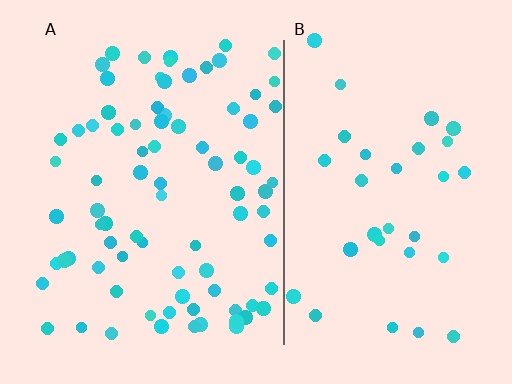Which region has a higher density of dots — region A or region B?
A (the left).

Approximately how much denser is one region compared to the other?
Approximately 2.5× — region A over region B.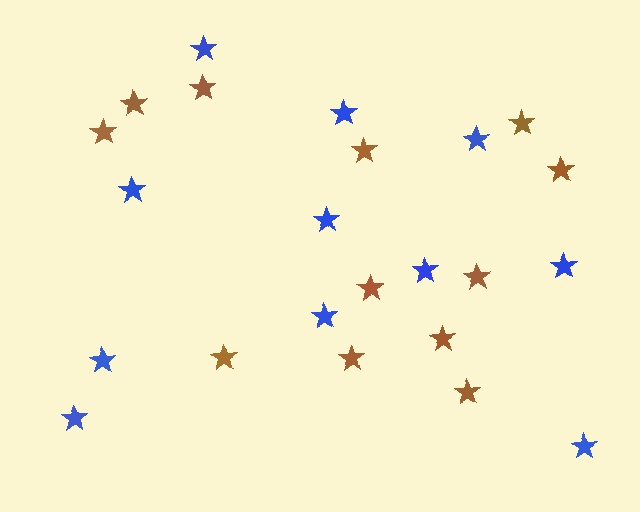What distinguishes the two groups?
There are 2 groups: one group of brown stars (12) and one group of blue stars (11).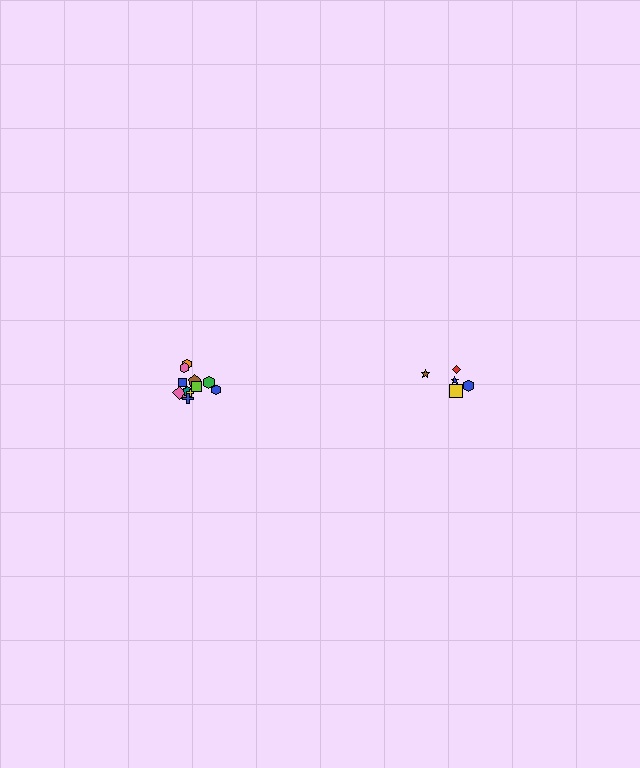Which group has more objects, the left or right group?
The left group.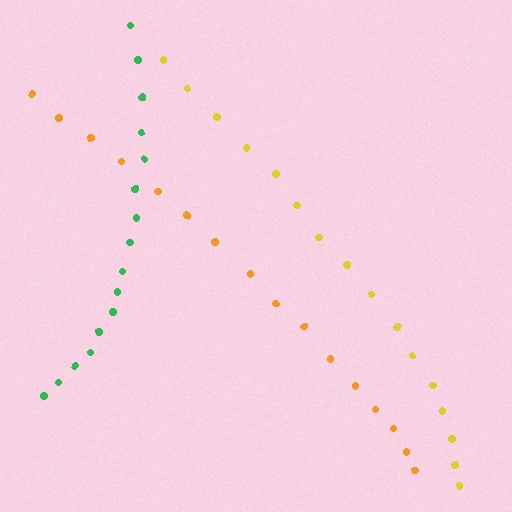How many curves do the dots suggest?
There are 3 distinct paths.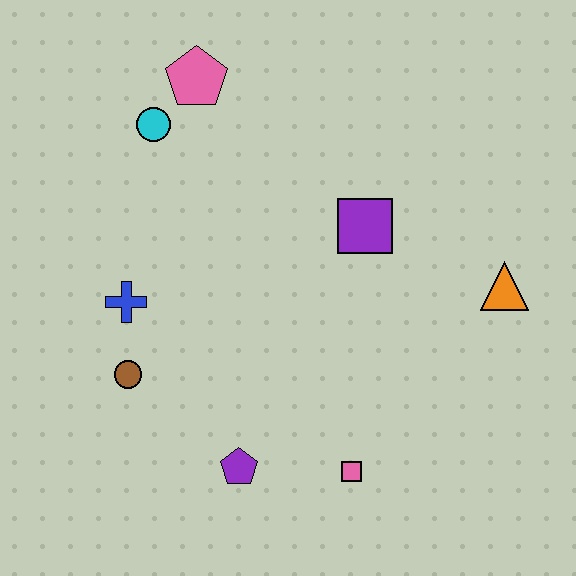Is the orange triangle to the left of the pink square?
No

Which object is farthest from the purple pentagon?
The pink pentagon is farthest from the purple pentagon.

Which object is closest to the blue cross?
The brown circle is closest to the blue cross.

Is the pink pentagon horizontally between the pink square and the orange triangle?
No